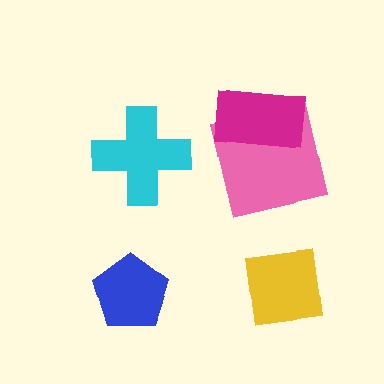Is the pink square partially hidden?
Yes, it is partially covered by another shape.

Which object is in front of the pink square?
The magenta rectangle is in front of the pink square.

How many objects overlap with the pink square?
1 object overlaps with the pink square.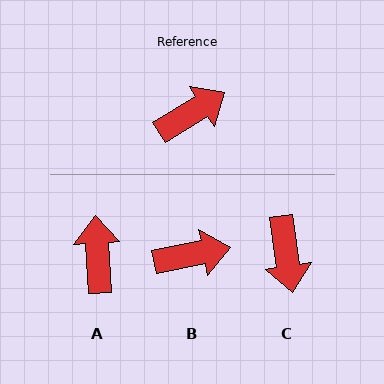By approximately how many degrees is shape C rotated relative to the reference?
Approximately 113 degrees clockwise.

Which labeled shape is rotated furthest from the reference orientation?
C, about 113 degrees away.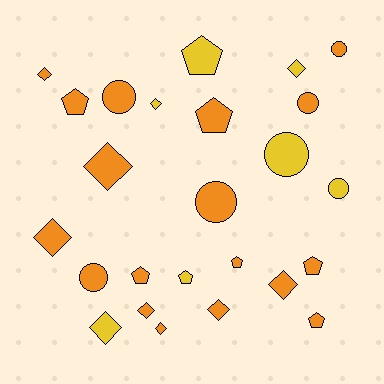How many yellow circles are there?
There are 2 yellow circles.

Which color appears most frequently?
Orange, with 18 objects.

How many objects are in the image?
There are 25 objects.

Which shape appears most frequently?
Diamond, with 10 objects.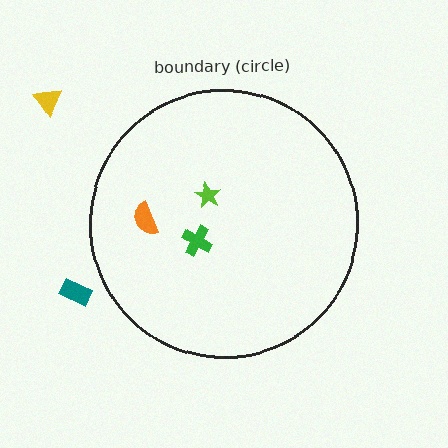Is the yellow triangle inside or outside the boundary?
Outside.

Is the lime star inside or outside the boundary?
Inside.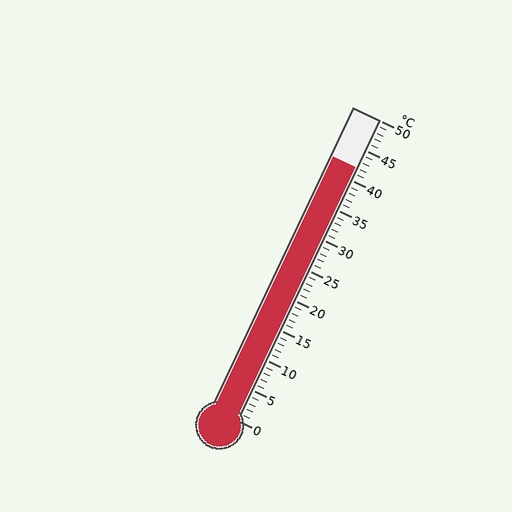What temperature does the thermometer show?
The thermometer shows approximately 42°C.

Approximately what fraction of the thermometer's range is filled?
The thermometer is filled to approximately 85% of its range.